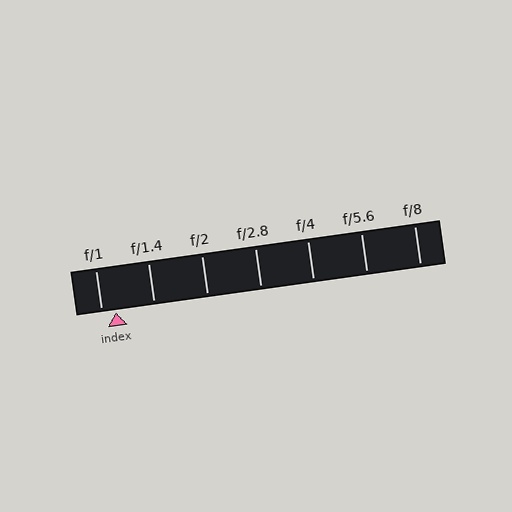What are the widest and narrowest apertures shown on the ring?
The widest aperture shown is f/1 and the narrowest is f/8.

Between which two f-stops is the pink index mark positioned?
The index mark is between f/1 and f/1.4.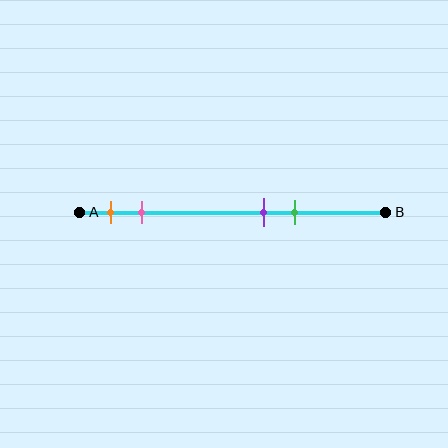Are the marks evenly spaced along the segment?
No, the marks are not evenly spaced.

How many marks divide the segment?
There are 4 marks dividing the segment.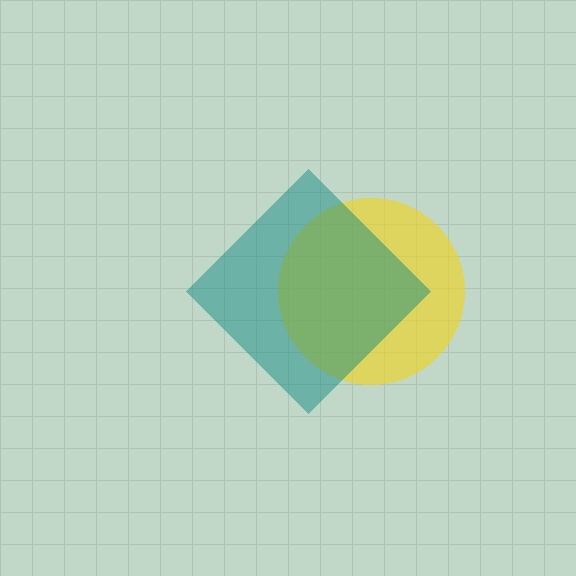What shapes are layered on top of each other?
The layered shapes are: a yellow circle, a teal diamond.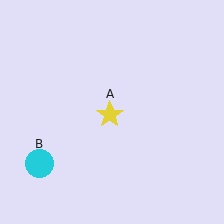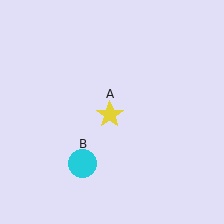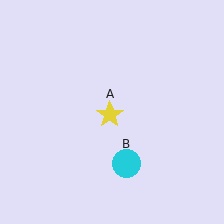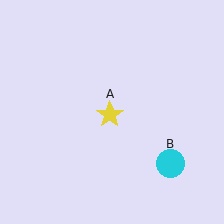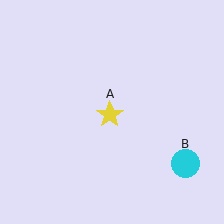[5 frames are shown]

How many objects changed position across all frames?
1 object changed position: cyan circle (object B).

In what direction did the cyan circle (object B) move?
The cyan circle (object B) moved right.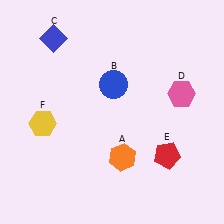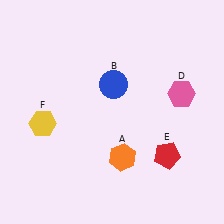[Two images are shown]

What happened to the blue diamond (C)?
The blue diamond (C) was removed in Image 2. It was in the top-left area of Image 1.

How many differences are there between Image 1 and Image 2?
There is 1 difference between the two images.